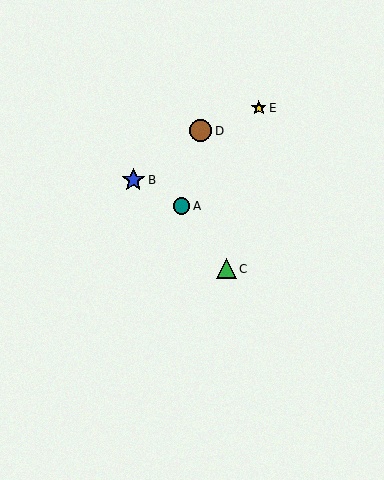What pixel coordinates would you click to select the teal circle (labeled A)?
Click at (181, 206) to select the teal circle A.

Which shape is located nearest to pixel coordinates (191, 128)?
The brown circle (labeled D) at (201, 131) is nearest to that location.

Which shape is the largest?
The blue star (labeled B) is the largest.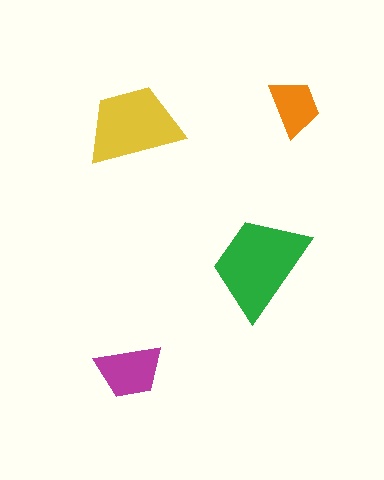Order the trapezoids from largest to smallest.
the green one, the yellow one, the magenta one, the orange one.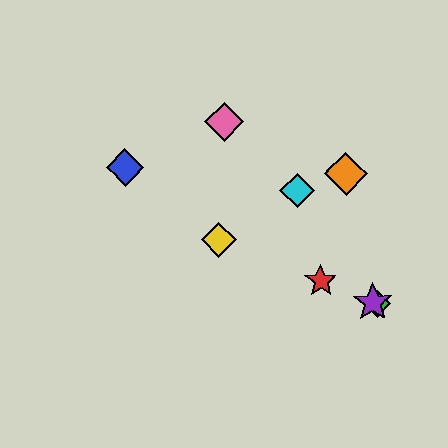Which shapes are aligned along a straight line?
The red star, the green diamond, the yellow diamond, the purple star are aligned along a straight line.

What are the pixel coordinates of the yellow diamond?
The yellow diamond is at (219, 240).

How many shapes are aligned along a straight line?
4 shapes (the red star, the green diamond, the yellow diamond, the purple star) are aligned along a straight line.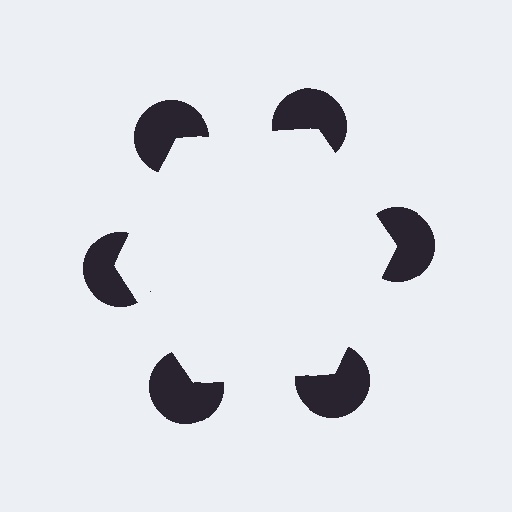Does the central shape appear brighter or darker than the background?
It typically appears slightly brighter than the background, even though no actual brightness change is drawn.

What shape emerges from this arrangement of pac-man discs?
An illusory hexagon — its edges are inferred from the aligned wedge cuts in the pac-man discs, not physically drawn.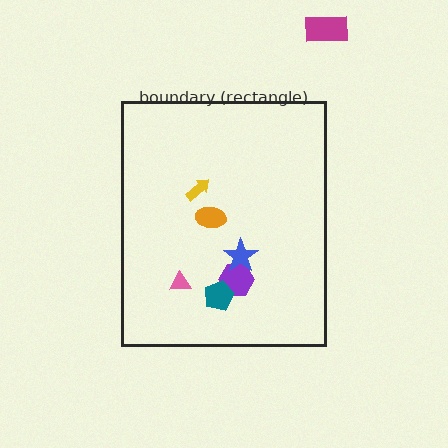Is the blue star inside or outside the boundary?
Inside.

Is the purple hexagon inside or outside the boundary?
Inside.